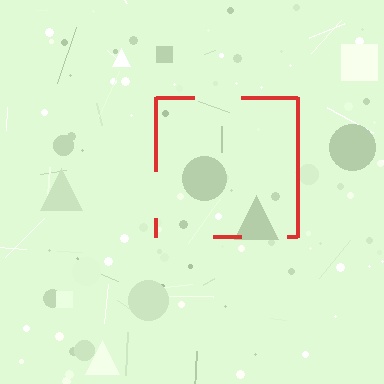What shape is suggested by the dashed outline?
The dashed outline suggests a square.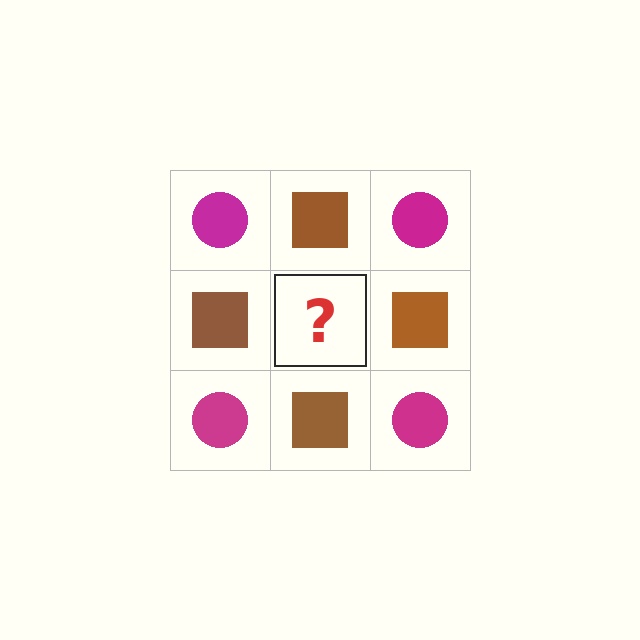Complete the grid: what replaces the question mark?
The question mark should be replaced with a magenta circle.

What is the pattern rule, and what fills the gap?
The rule is that it alternates magenta circle and brown square in a checkerboard pattern. The gap should be filled with a magenta circle.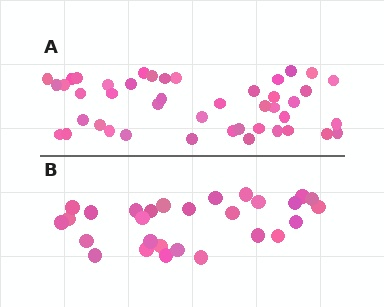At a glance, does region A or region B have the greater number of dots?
Region A (the top region) has more dots.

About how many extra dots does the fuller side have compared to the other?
Region A has approximately 15 more dots than region B.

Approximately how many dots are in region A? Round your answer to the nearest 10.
About 40 dots. (The exact count is 44, which rounds to 40.)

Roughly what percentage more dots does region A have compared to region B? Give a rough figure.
About 55% more.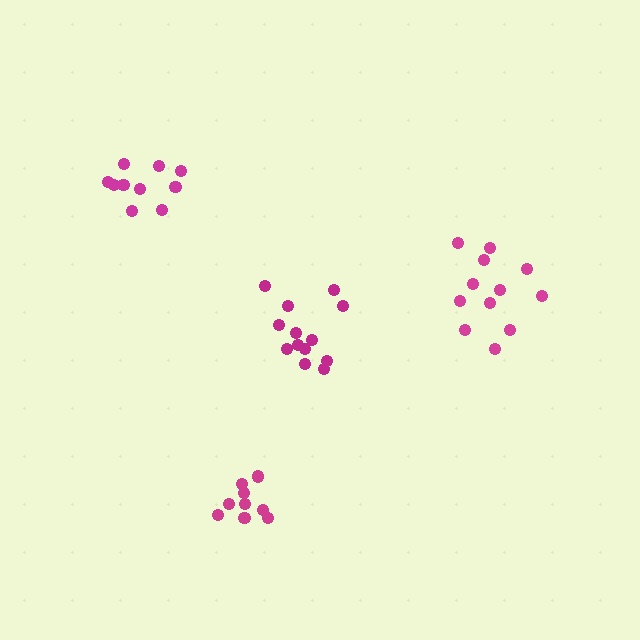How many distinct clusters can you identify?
There are 4 distinct clusters.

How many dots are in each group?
Group 1: 9 dots, Group 2: 12 dots, Group 3: 10 dots, Group 4: 13 dots (44 total).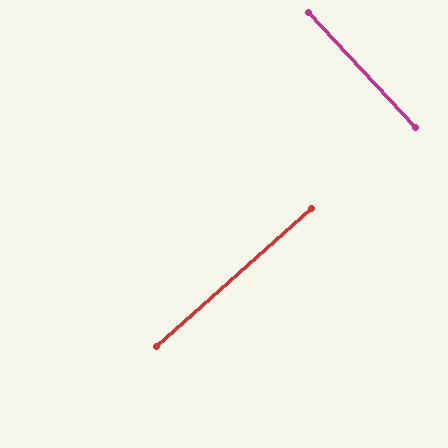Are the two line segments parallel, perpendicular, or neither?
Perpendicular — they meet at approximately 89°.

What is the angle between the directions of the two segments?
Approximately 89 degrees.